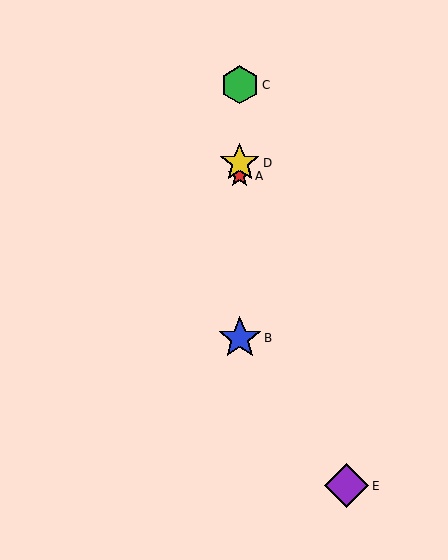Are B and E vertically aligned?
No, B is at x≈240 and E is at x≈347.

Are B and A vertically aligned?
Yes, both are at x≈240.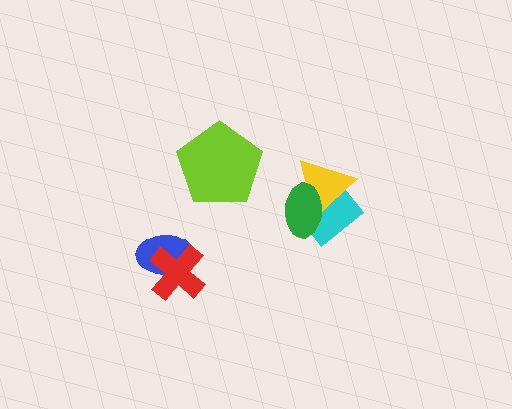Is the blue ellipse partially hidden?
Yes, it is partially covered by another shape.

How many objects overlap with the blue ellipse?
1 object overlaps with the blue ellipse.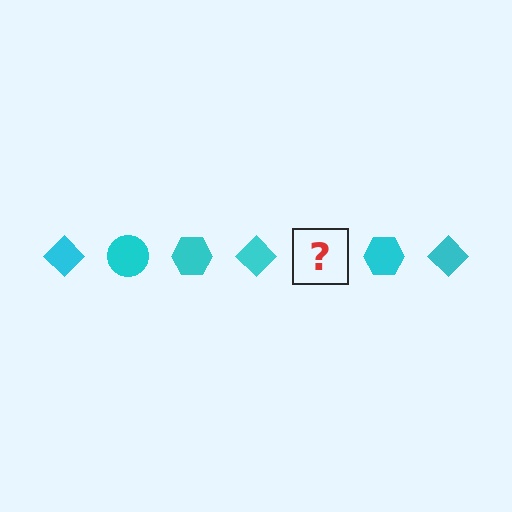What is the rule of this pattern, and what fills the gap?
The rule is that the pattern cycles through diamond, circle, hexagon shapes in cyan. The gap should be filled with a cyan circle.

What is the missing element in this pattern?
The missing element is a cyan circle.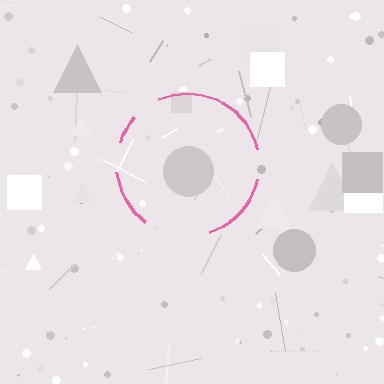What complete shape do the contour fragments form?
The contour fragments form a circle.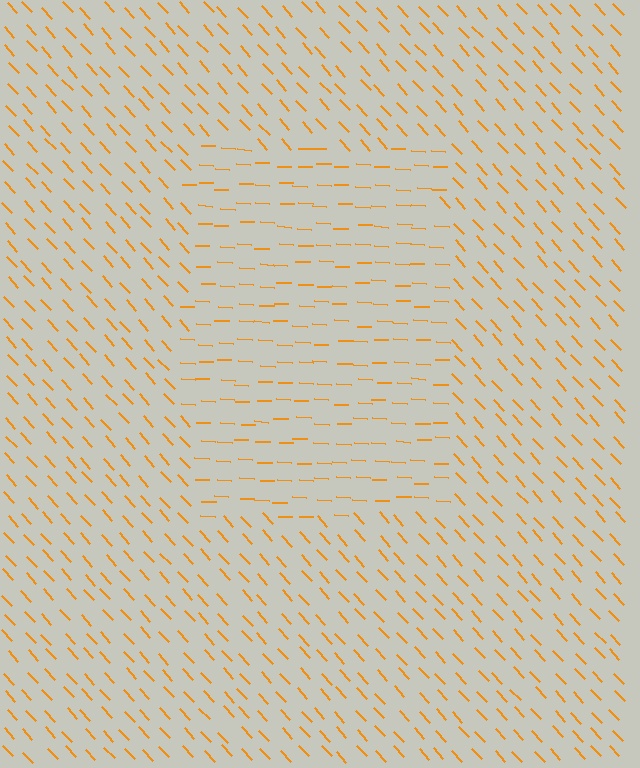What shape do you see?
I see a rectangle.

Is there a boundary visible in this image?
Yes, there is a texture boundary formed by a change in line orientation.